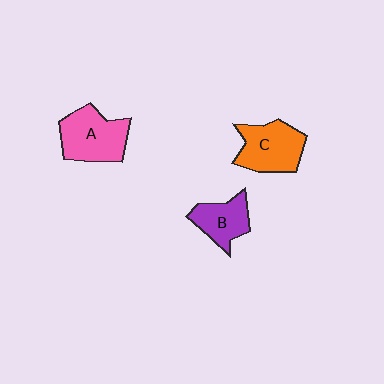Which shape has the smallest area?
Shape B (purple).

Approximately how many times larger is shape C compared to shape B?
Approximately 1.3 times.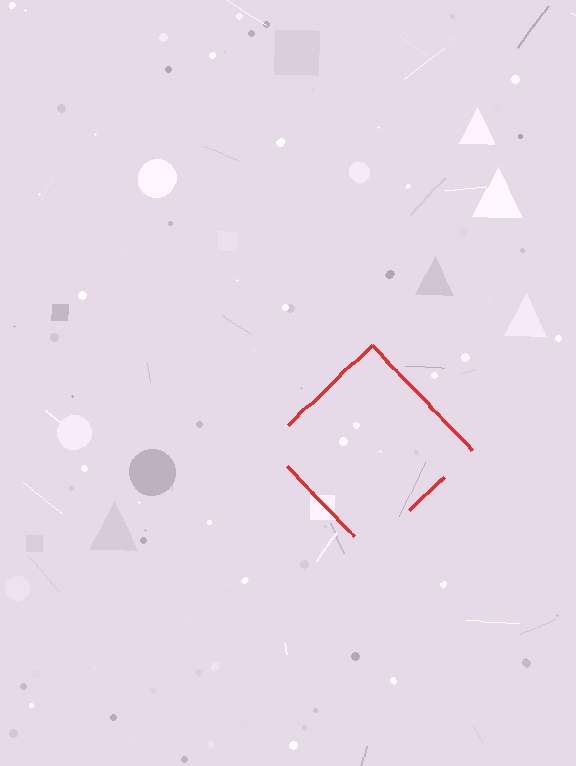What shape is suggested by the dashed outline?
The dashed outline suggests a diamond.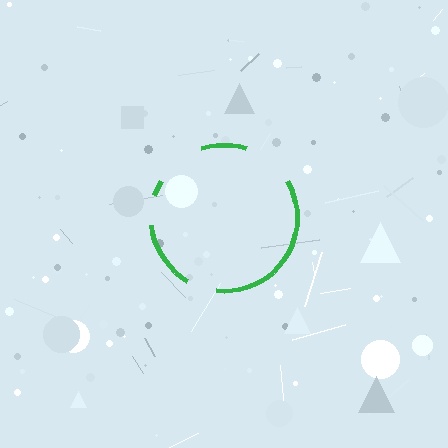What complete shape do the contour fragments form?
The contour fragments form a circle.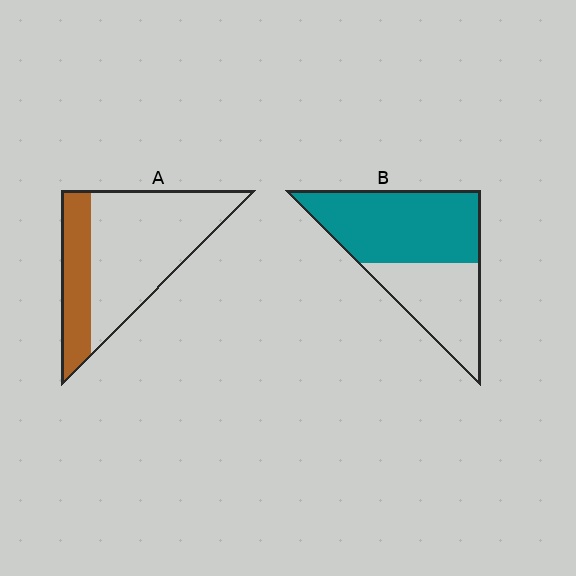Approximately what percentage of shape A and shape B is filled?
A is approximately 30% and B is approximately 60%.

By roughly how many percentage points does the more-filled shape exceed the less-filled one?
By roughly 30 percentage points (B over A).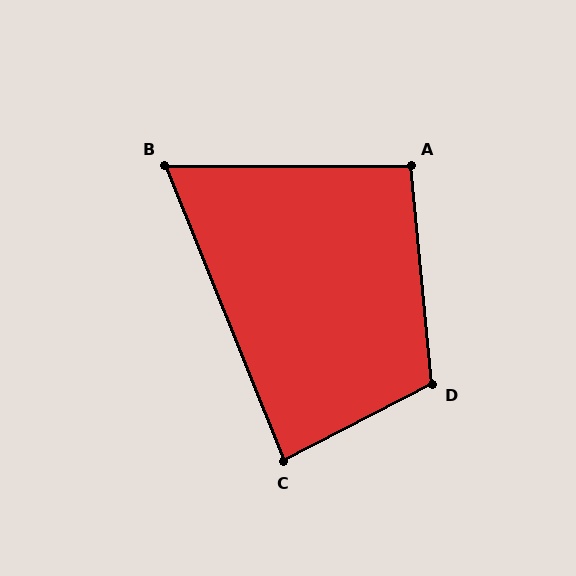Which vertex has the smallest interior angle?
B, at approximately 68 degrees.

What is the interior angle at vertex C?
Approximately 84 degrees (acute).